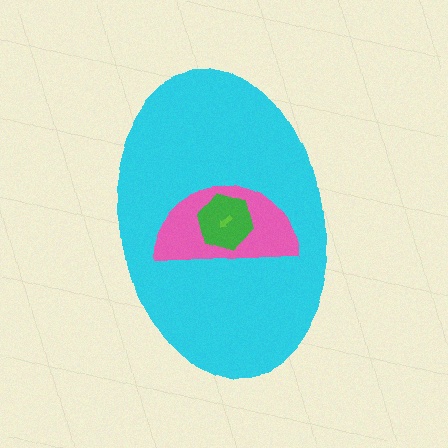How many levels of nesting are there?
4.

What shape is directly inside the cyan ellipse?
The pink semicircle.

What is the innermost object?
The lime arrow.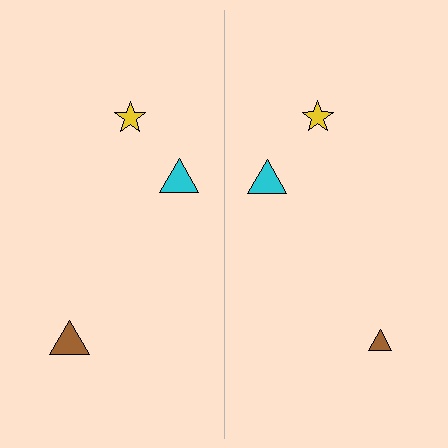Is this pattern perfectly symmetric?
No, the pattern is not perfectly symmetric. The brown triangle on the right side has a different size than its mirror counterpart.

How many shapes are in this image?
There are 6 shapes in this image.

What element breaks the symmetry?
The brown triangle on the right side has a different size than its mirror counterpart.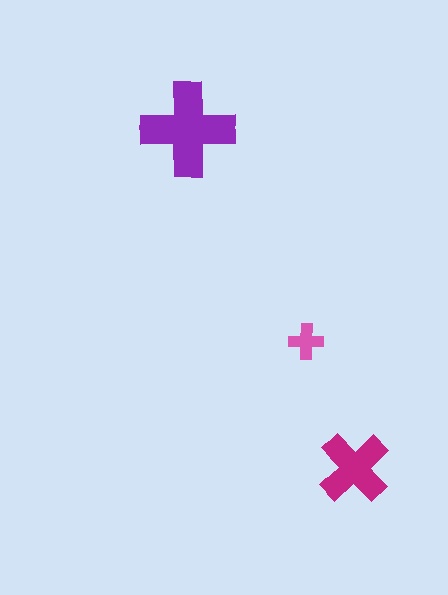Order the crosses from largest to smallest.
the purple one, the magenta one, the pink one.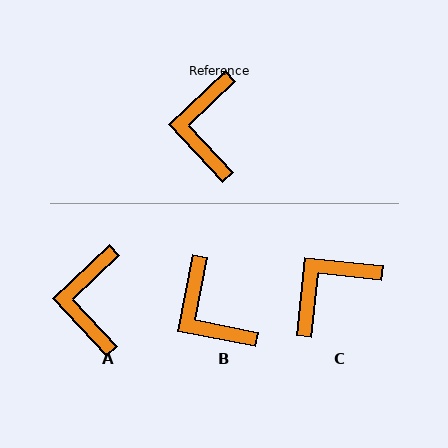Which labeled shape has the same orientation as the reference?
A.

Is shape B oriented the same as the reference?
No, it is off by about 36 degrees.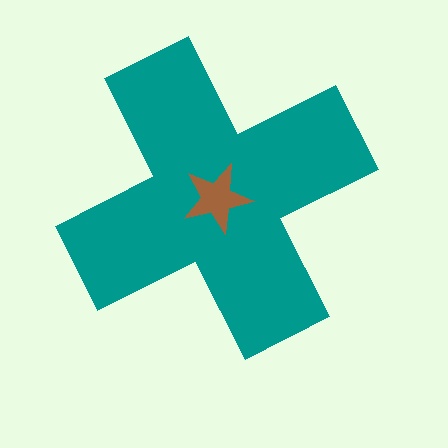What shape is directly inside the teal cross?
The brown star.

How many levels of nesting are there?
2.